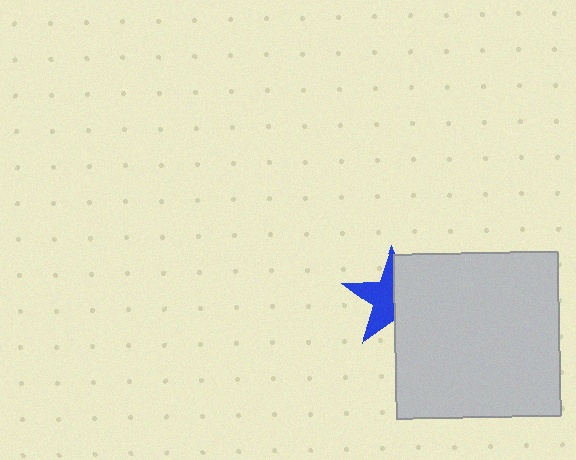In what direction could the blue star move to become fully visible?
The blue star could move left. That would shift it out from behind the light gray square entirely.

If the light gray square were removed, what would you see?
You would see the complete blue star.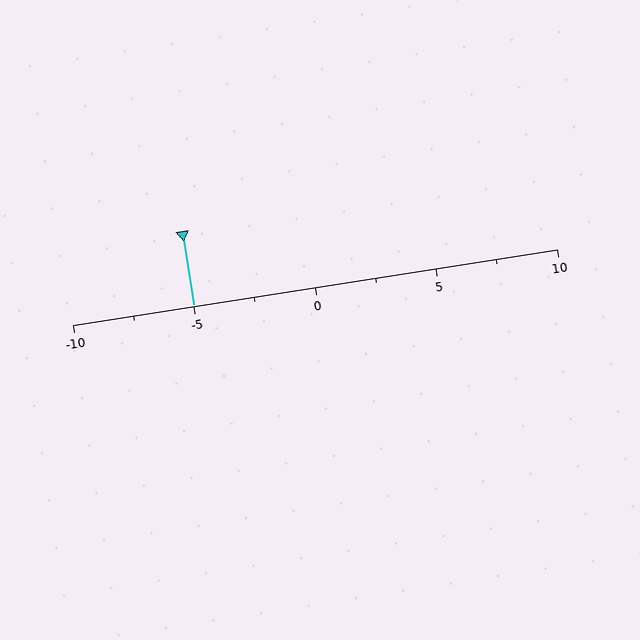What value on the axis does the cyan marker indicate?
The marker indicates approximately -5.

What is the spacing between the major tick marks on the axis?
The major ticks are spaced 5 apart.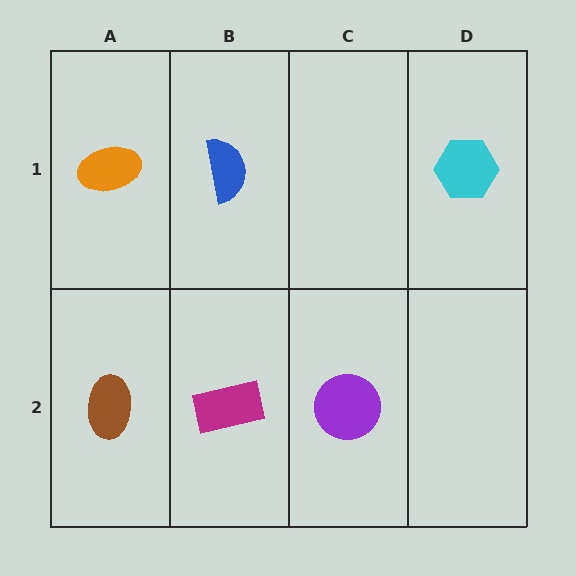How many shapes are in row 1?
3 shapes.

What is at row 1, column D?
A cyan hexagon.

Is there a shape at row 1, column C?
No, that cell is empty.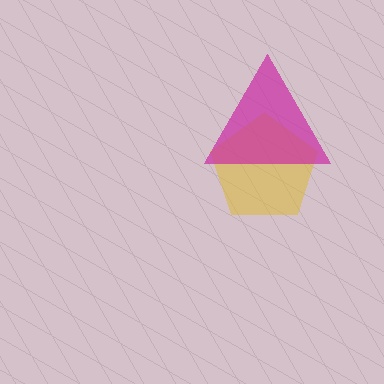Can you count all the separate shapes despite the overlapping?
Yes, there are 2 separate shapes.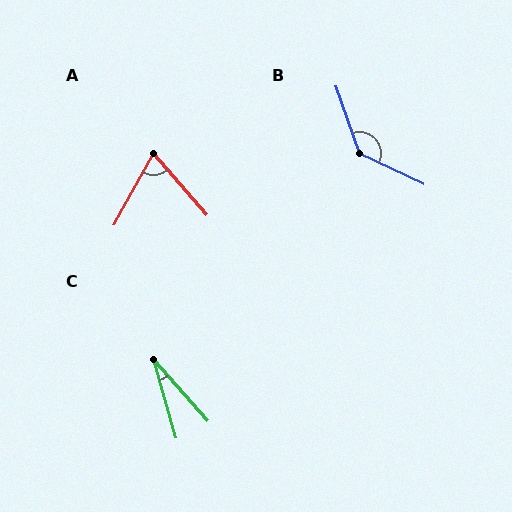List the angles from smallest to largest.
C (25°), A (71°), B (134°).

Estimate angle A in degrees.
Approximately 71 degrees.